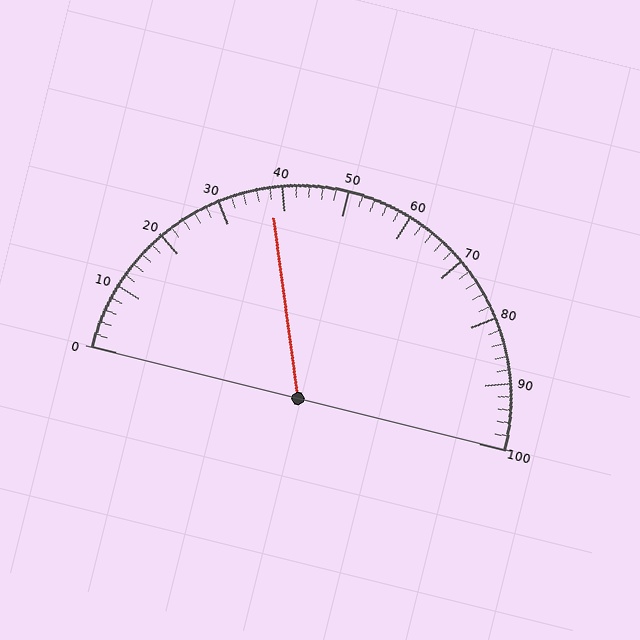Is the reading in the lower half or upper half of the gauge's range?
The reading is in the lower half of the range (0 to 100).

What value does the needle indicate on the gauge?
The needle indicates approximately 38.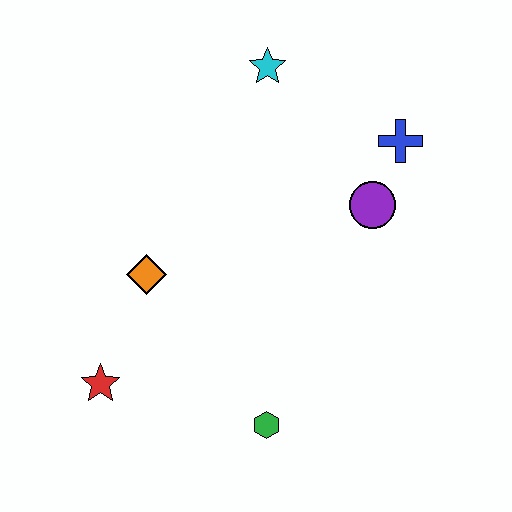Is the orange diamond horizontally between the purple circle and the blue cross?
No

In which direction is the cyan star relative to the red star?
The cyan star is above the red star.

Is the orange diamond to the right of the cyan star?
No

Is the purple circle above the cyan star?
No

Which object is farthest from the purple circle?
The red star is farthest from the purple circle.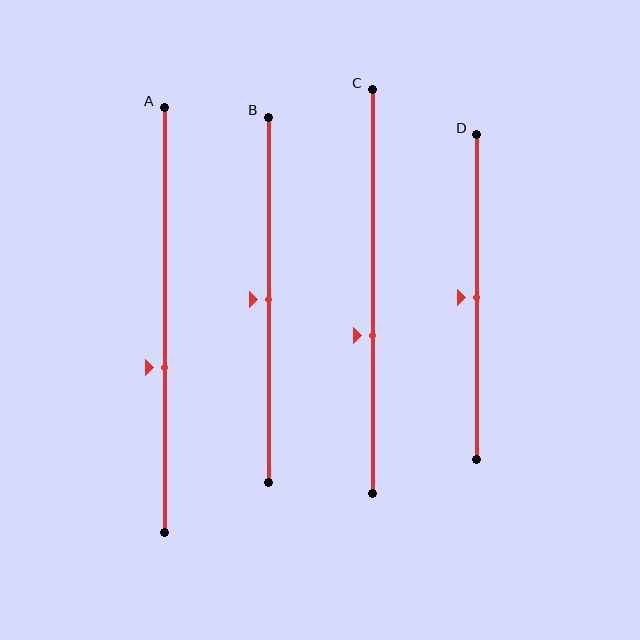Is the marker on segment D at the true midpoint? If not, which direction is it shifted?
Yes, the marker on segment D is at the true midpoint.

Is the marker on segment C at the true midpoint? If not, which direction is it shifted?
No, the marker on segment C is shifted downward by about 11% of the segment length.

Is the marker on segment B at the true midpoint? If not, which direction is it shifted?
Yes, the marker on segment B is at the true midpoint.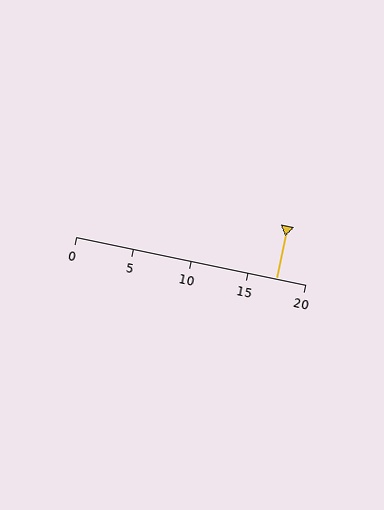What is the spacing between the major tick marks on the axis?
The major ticks are spaced 5 apart.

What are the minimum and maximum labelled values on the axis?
The axis runs from 0 to 20.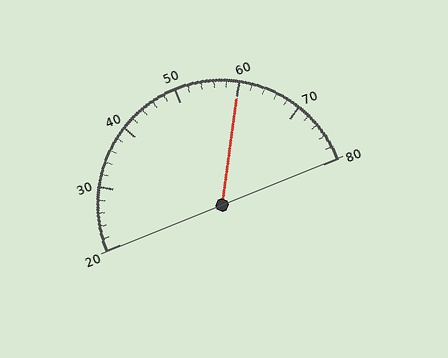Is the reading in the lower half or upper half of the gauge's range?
The reading is in the upper half of the range (20 to 80).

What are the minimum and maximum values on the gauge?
The gauge ranges from 20 to 80.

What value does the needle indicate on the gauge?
The needle indicates approximately 60.